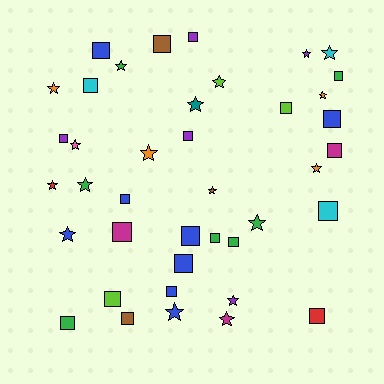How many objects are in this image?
There are 40 objects.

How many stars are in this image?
There are 18 stars.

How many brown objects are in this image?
There are 3 brown objects.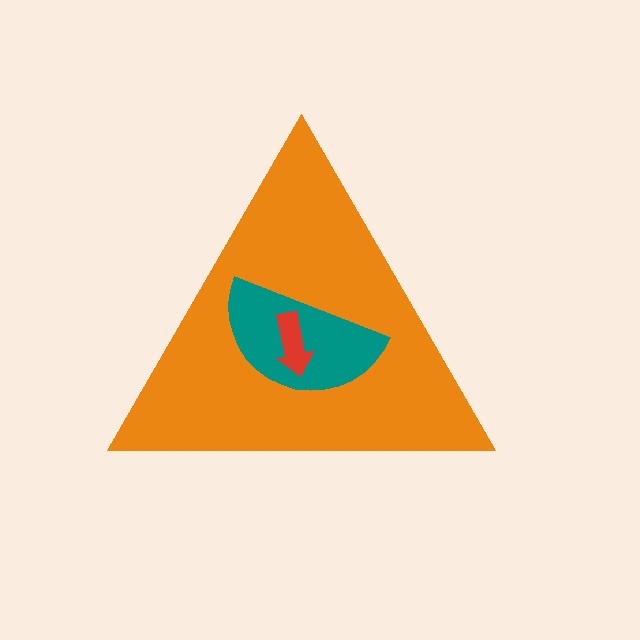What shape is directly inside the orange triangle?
The teal semicircle.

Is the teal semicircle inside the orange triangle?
Yes.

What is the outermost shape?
The orange triangle.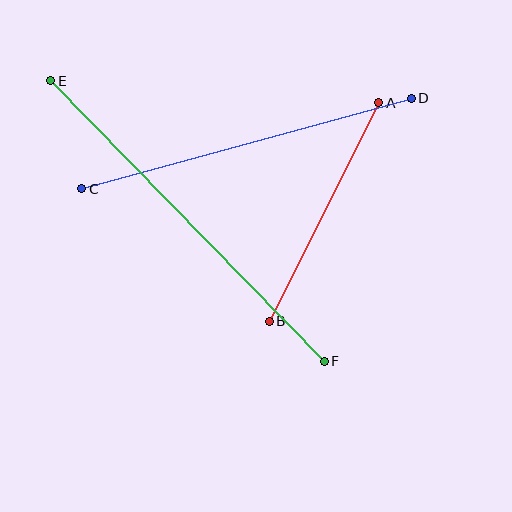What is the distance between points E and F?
The distance is approximately 392 pixels.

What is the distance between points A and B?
The distance is approximately 244 pixels.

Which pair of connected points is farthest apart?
Points E and F are farthest apart.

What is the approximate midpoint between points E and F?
The midpoint is at approximately (187, 221) pixels.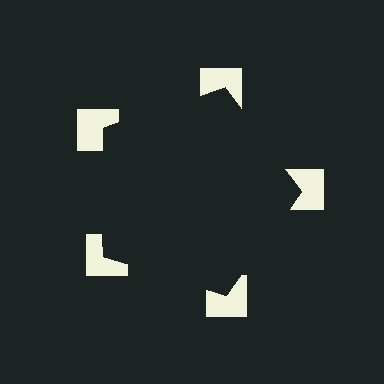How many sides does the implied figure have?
5 sides.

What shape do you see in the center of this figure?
An illusory pentagon — its edges are inferred from the aligned wedge cuts in the notched squares, not physically drawn.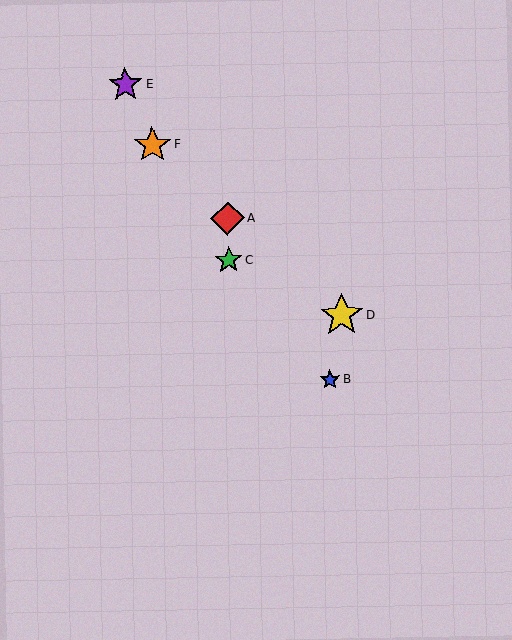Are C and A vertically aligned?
Yes, both are at x≈228.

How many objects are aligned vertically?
2 objects (A, C) are aligned vertically.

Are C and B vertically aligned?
No, C is at x≈228 and B is at x≈330.